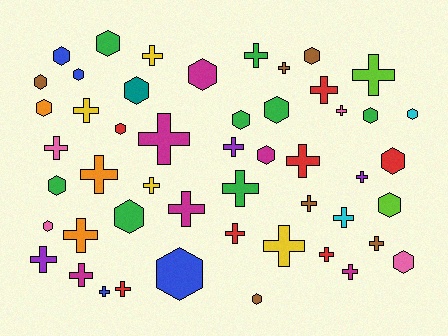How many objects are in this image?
There are 50 objects.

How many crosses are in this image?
There are 28 crosses.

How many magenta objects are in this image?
There are 6 magenta objects.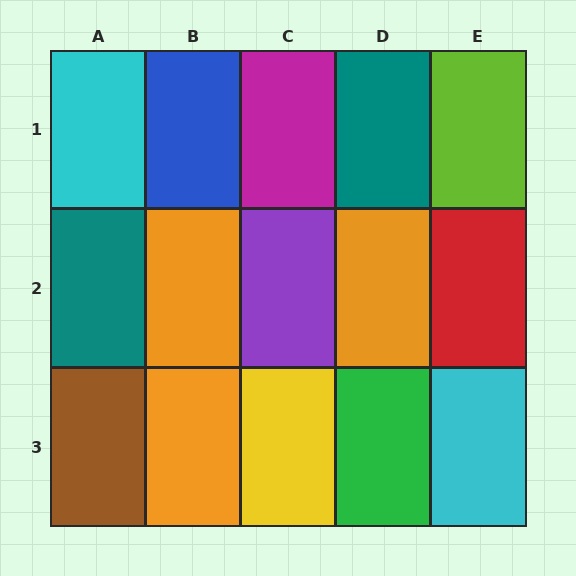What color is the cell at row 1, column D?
Teal.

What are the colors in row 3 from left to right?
Brown, orange, yellow, green, cyan.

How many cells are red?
1 cell is red.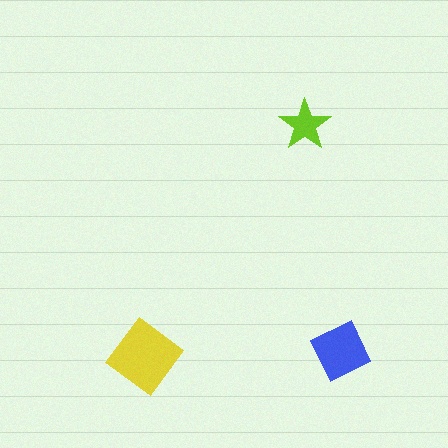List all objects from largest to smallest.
The yellow diamond, the blue square, the lime star.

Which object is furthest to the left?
The yellow diamond is leftmost.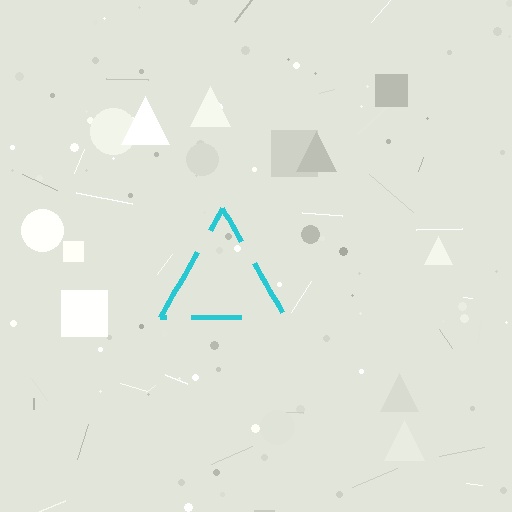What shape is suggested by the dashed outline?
The dashed outline suggests a triangle.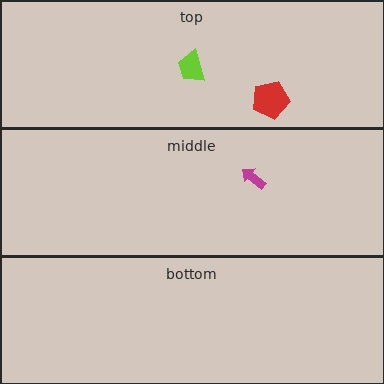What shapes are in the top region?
The red pentagon, the lime trapezoid.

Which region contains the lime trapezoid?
The top region.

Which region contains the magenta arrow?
The middle region.